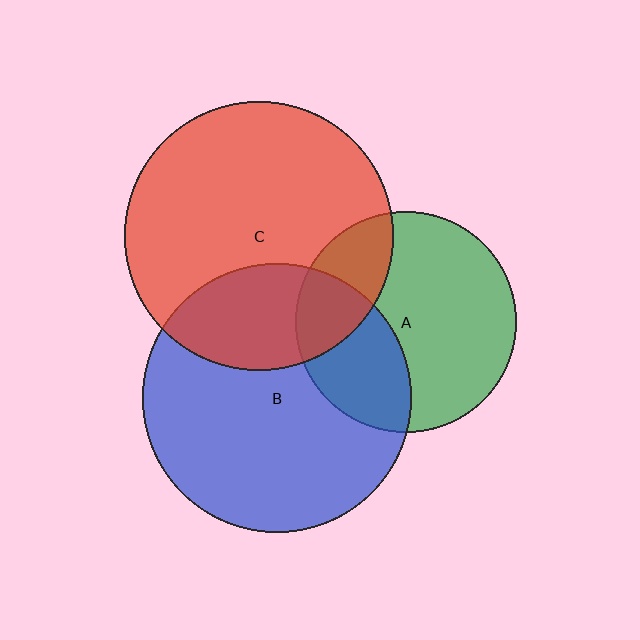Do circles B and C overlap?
Yes.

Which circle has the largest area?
Circle B (blue).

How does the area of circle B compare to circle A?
Approximately 1.5 times.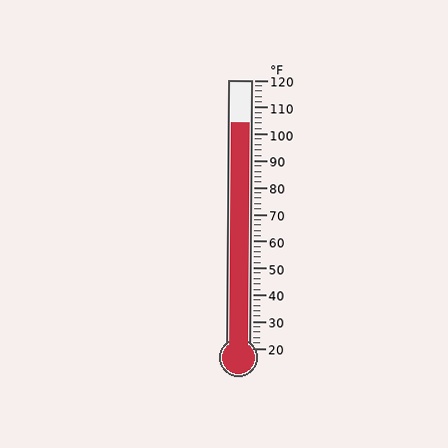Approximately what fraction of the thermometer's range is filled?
The thermometer is filled to approximately 85% of its range.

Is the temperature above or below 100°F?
The temperature is above 100°F.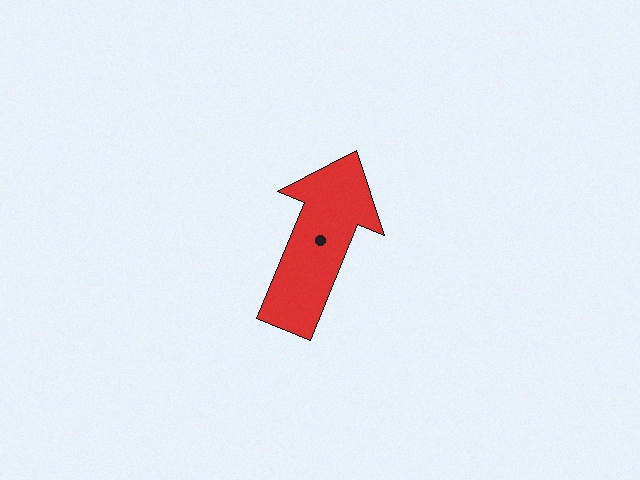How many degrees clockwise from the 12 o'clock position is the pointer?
Approximately 22 degrees.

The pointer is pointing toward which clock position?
Roughly 1 o'clock.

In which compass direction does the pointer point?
North.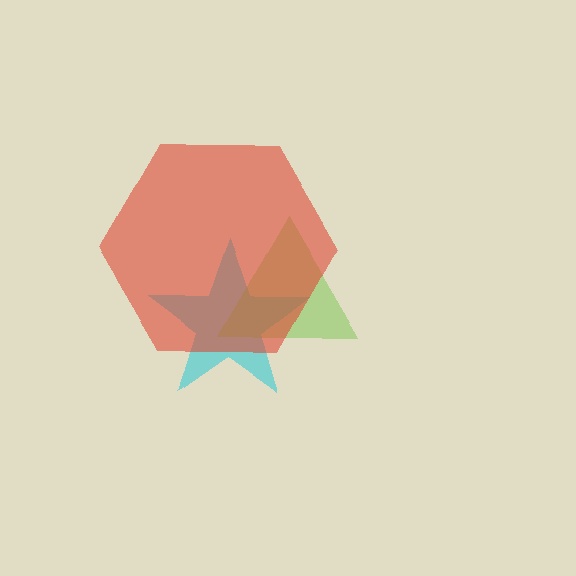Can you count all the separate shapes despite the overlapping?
Yes, there are 3 separate shapes.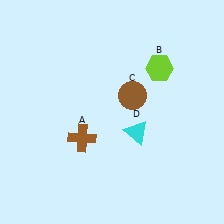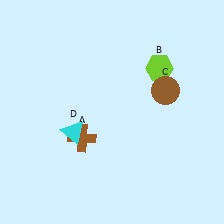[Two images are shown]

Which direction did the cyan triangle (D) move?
The cyan triangle (D) moved left.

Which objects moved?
The objects that moved are: the brown circle (C), the cyan triangle (D).